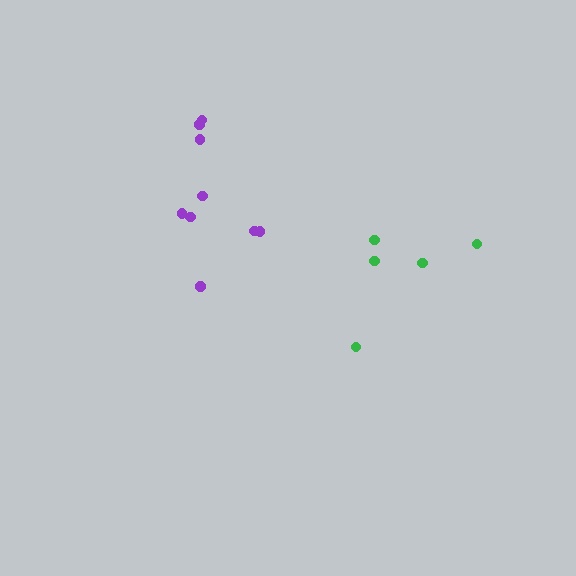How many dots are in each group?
Group 1: 9 dots, Group 2: 5 dots (14 total).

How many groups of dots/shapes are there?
There are 2 groups.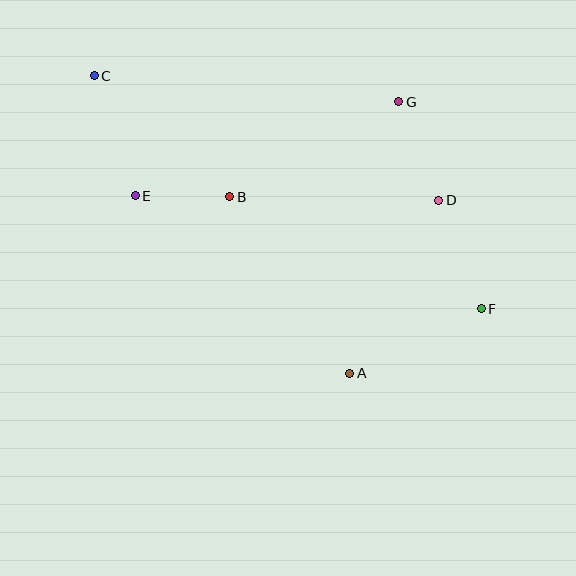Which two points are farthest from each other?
Points C and F are farthest from each other.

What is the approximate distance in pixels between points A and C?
The distance between A and C is approximately 392 pixels.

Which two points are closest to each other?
Points B and E are closest to each other.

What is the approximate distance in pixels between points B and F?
The distance between B and F is approximately 275 pixels.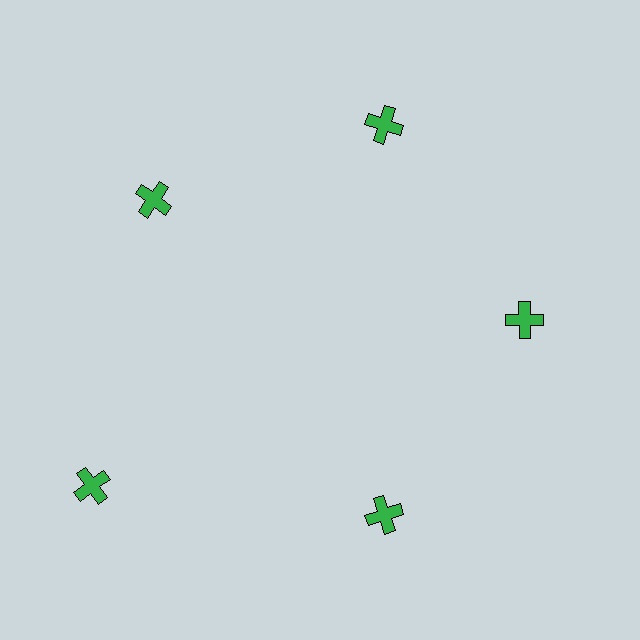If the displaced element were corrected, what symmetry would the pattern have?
It would have 5-fold rotational symmetry — the pattern would map onto itself every 72 degrees.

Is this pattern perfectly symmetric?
No. The 5 green crosses are arranged in a ring, but one element near the 8 o'clock position is pushed outward from the center, breaking the 5-fold rotational symmetry.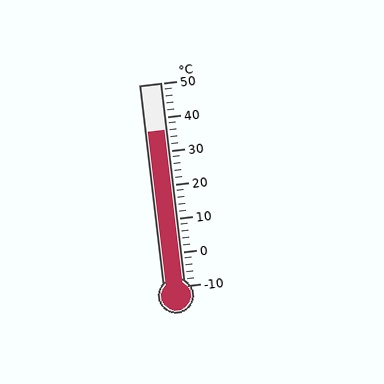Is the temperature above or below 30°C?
The temperature is above 30°C.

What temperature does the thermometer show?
The thermometer shows approximately 36°C.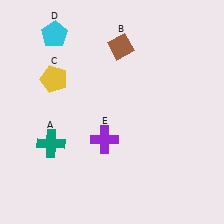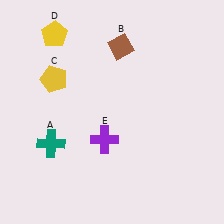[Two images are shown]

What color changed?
The pentagon (D) changed from cyan in Image 1 to yellow in Image 2.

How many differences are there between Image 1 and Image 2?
There is 1 difference between the two images.